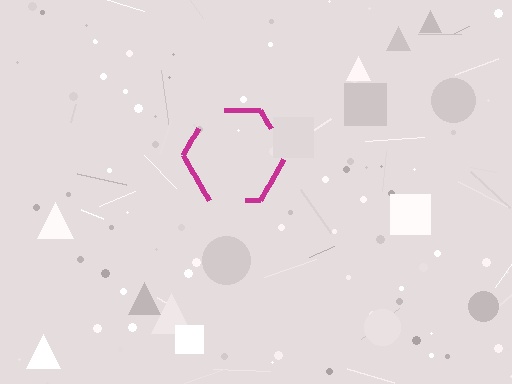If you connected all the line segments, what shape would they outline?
They would outline a hexagon.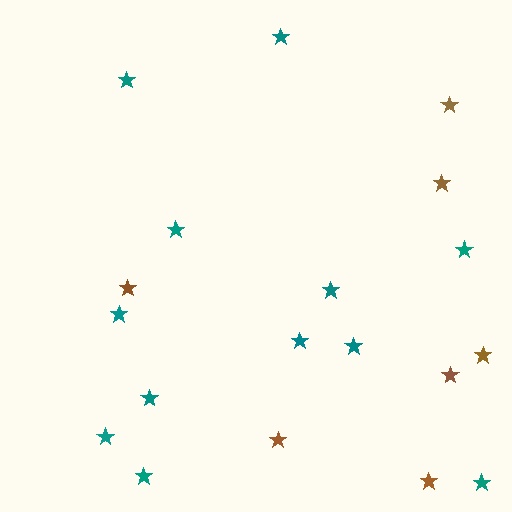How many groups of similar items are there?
There are 2 groups: one group of brown stars (7) and one group of teal stars (12).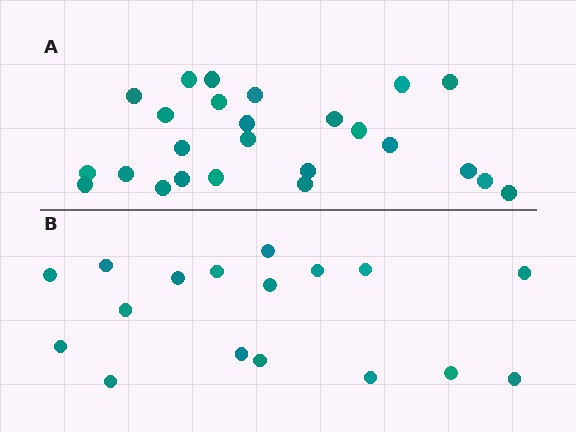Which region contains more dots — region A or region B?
Region A (the top region) has more dots.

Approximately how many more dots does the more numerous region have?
Region A has roughly 8 or so more dots than region B.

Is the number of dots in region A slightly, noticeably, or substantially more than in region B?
Region A has substantially more. The ratio is roughly 1.5 to 1.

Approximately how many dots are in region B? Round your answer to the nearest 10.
About 20 dots. (The exact count is 17, which rounds to 20.)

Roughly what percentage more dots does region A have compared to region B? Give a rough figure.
About 45% more.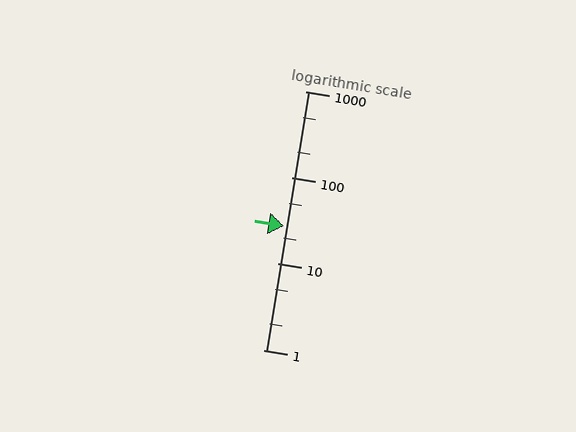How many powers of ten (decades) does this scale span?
The scale spans 3 decades, from 1 to 1000.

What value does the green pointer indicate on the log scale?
The pointer indicates approximately 27.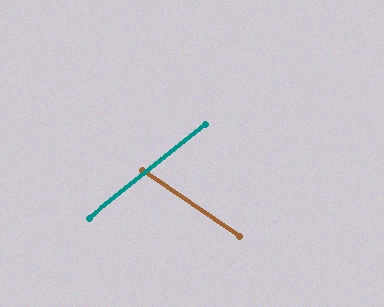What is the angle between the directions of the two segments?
Approximately 73 degrees.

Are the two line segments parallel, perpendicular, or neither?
Neither parallel nor perpendicular — they differ by about 73°.